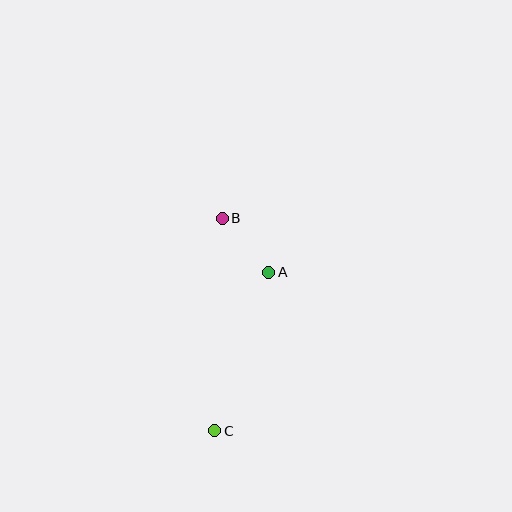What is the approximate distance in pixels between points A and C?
The distance between A and C is approximately 168 pixels.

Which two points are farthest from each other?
Points B and C are farthest from each other.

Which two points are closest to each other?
Points A and B are closest to each other.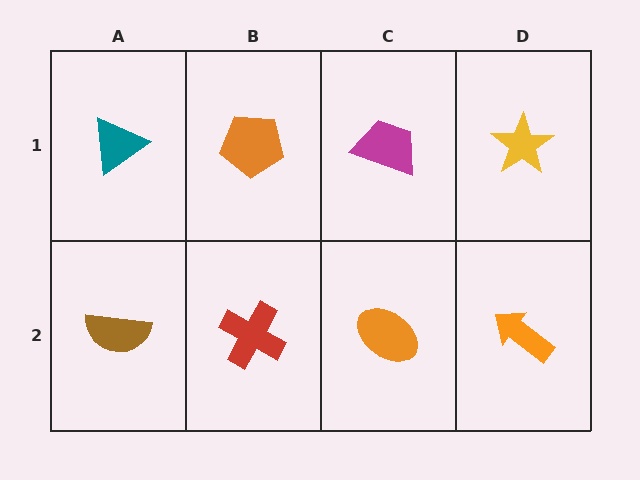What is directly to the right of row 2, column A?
A red cross.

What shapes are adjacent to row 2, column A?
A teal triangle (row 1, column A), a red cross (row 2, column B).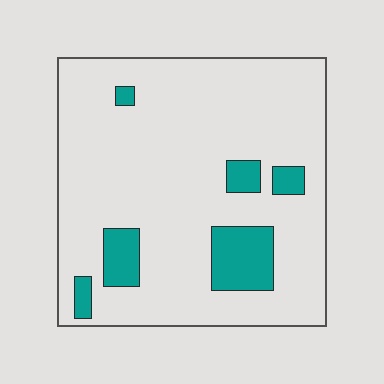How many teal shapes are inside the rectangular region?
6.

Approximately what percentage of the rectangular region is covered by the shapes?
Approximately 15%.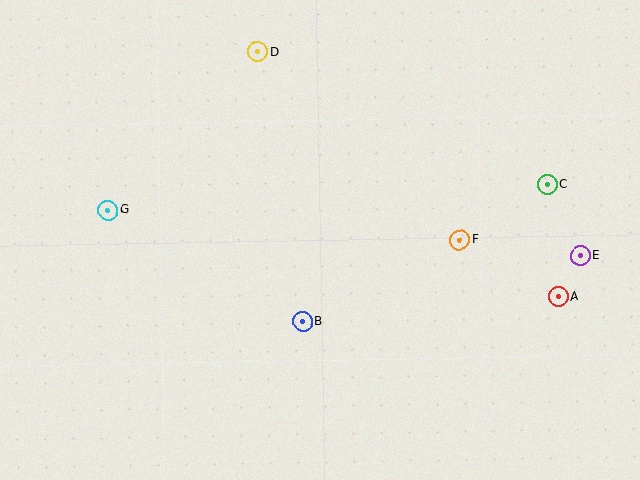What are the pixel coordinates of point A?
Point A is at (558, 296).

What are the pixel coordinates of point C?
Point C is at (547, 184).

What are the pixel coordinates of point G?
Point G is at (108, 210).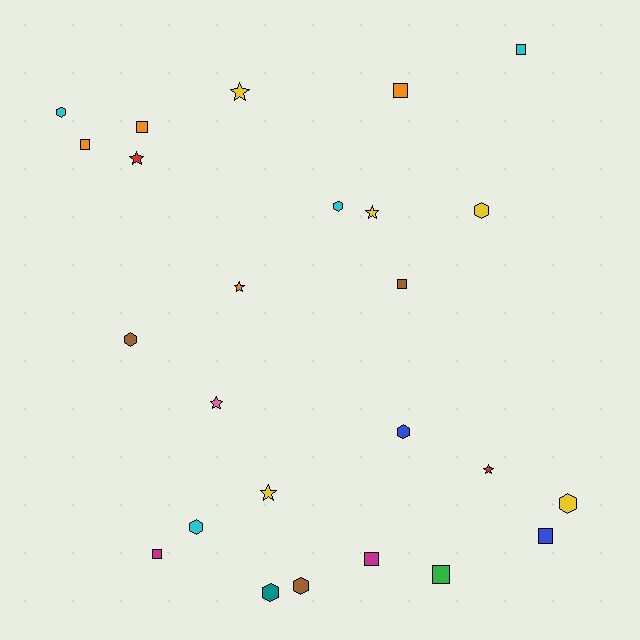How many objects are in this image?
There are 25 objects.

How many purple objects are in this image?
There are no purple objects.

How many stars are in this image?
There are 7 stars.